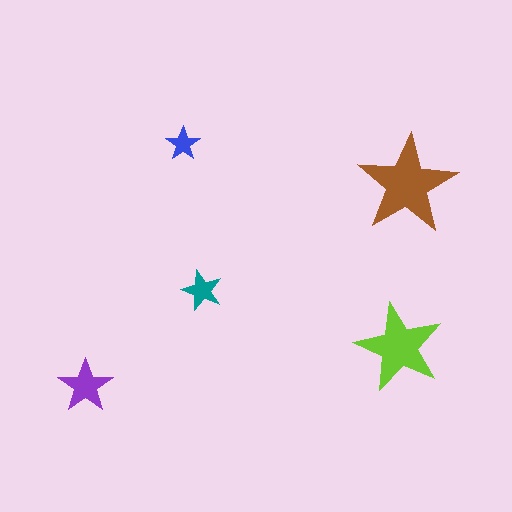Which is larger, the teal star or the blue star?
The teal one.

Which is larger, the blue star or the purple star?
The purple one.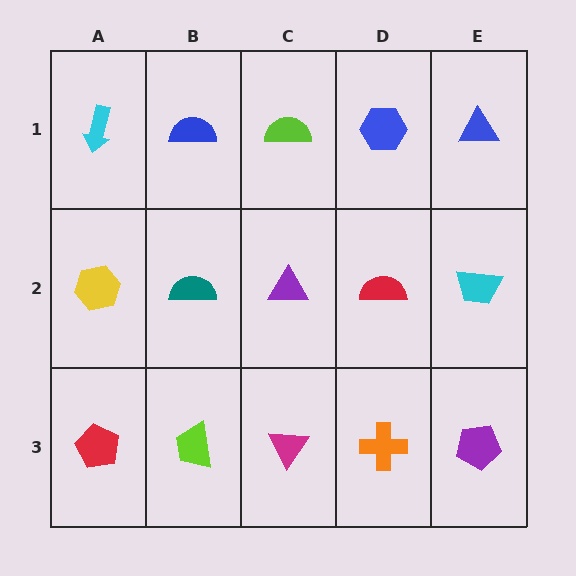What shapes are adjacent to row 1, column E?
A cyan trapezoid (row 2, column E), a blue hexagon (row 1, column D).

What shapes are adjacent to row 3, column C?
A purple triangle (row 2, column C), a lime trapezoid (row 3, column B), an orange cross (row 3, column D).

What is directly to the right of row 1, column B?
A lime semicircle.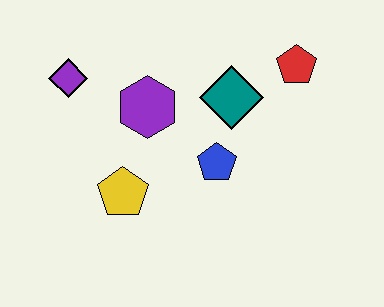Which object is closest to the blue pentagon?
The teal diamond is closest to the blue pentagon.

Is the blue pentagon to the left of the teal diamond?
Yes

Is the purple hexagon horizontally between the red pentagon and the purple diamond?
Yes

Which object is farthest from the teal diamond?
The purple diamond is farthest from the teal diamond.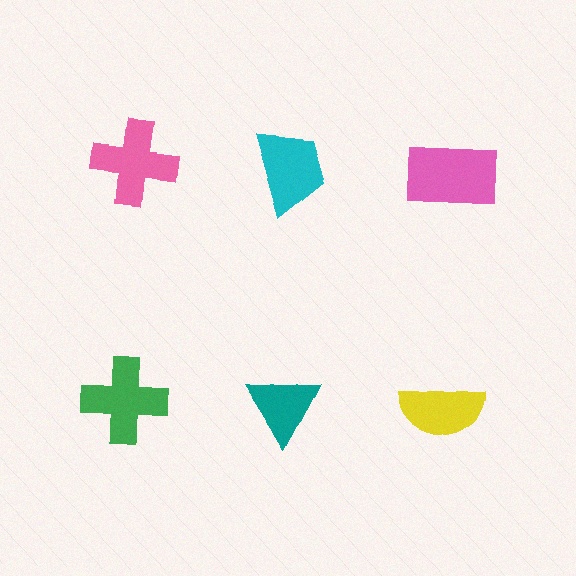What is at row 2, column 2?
A teal triangle.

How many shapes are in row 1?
3 shapes.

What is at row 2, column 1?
A green cross.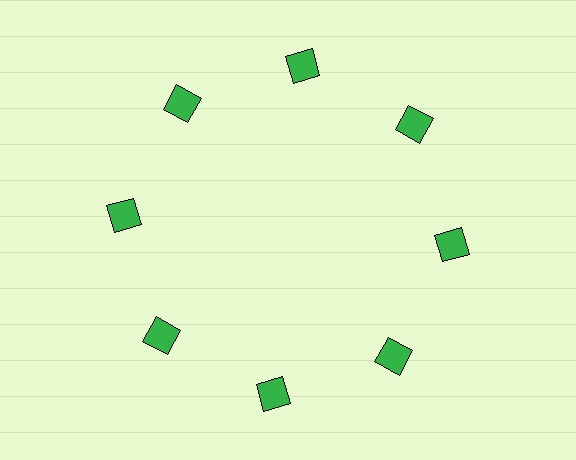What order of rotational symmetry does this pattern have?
This pattern has 8-fold rotational symmetry.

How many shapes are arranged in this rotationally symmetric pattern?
There are 8 shapes, arranged in 8 groups of 1.